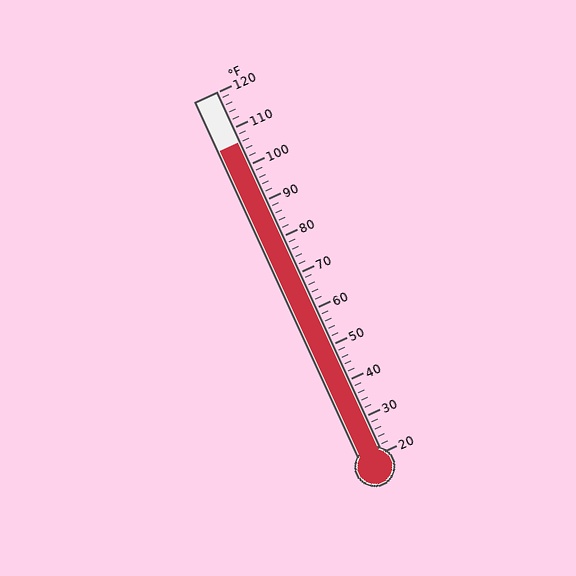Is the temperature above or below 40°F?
The temperature is above 40°F.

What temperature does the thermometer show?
The thermometer shows approximately 106°F.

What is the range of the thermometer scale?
The thermometer scale ranges from 20°F to 120°F.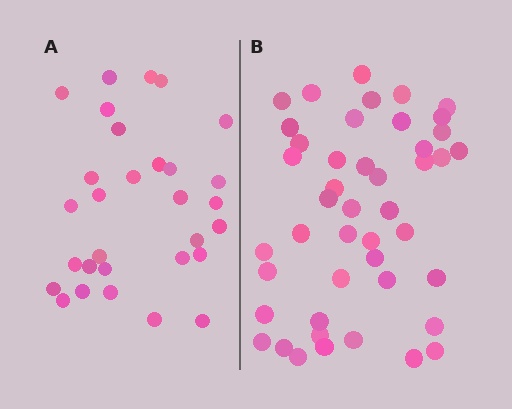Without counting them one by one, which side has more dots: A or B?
Region B (the right region) has more dots.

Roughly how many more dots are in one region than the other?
Region B has approximately 15 more dots than region A.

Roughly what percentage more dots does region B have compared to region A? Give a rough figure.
About 50% more.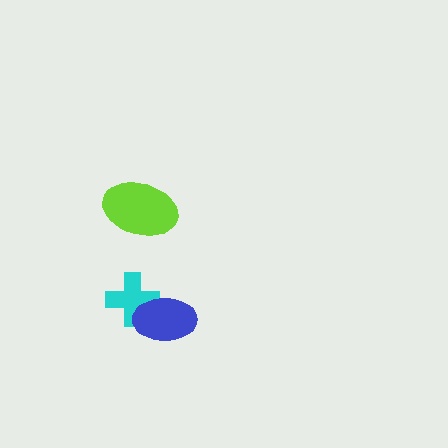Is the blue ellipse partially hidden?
No, no other shape covers it.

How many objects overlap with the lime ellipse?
0 objects overlap with the lime ellipse.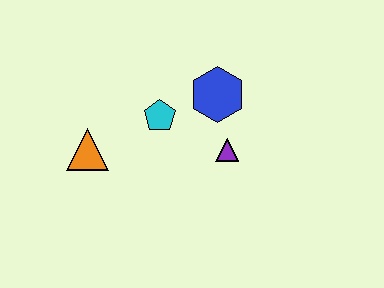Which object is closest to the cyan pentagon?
The blue hexagon is closest to the cyan pentagon.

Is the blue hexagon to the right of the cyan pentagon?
Yes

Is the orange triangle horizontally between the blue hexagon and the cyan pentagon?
No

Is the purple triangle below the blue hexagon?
Yes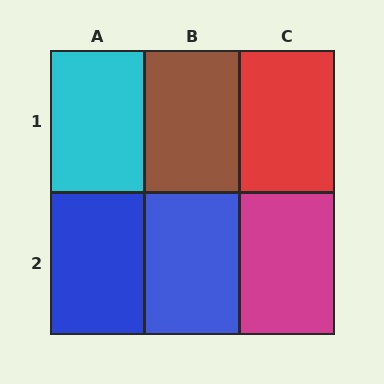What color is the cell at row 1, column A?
Cyan.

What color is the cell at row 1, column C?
Red.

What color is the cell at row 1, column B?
Brown.